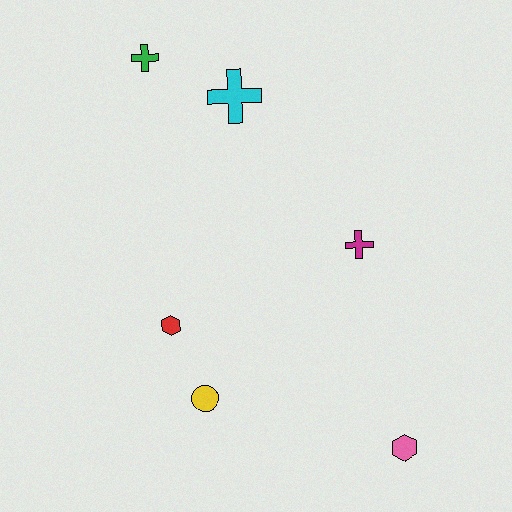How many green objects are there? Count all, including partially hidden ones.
There is 1 green object.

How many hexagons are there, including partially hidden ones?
There are 2 hexagons.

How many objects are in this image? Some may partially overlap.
There are 6 objects.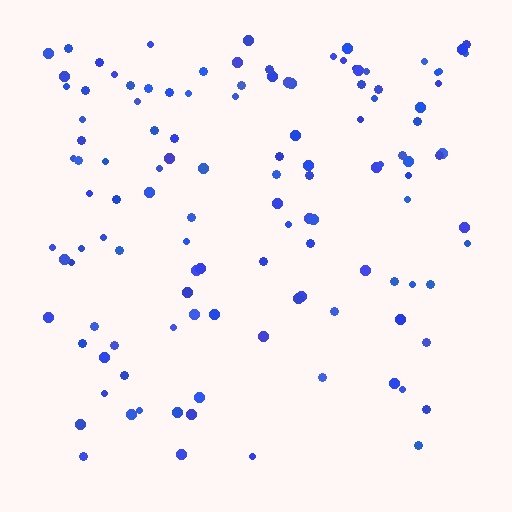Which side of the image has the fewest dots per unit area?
The bottom.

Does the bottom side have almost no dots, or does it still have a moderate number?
Still a moderate number, just noticeably fewer than the top.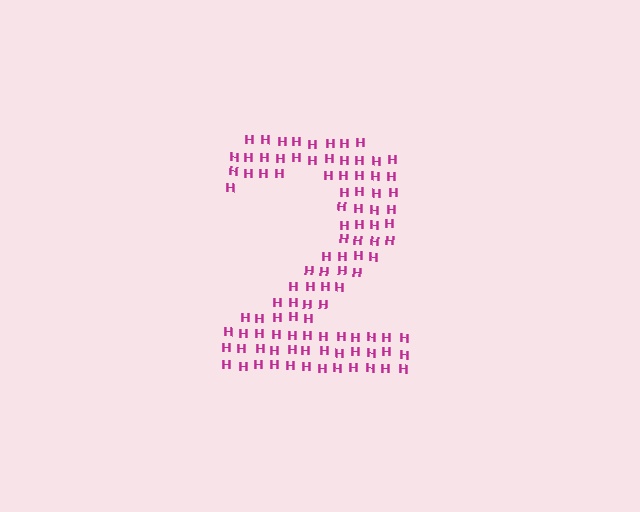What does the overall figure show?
The overall figure shows the digit 2.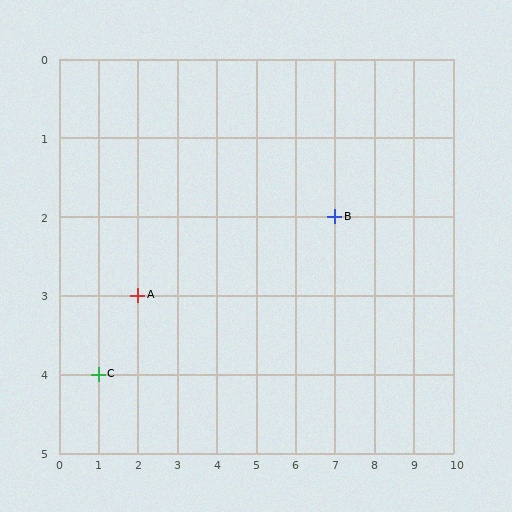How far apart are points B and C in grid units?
Points B and C are 6 columns and 2 rows apart (about 6.3 grid units diagonally).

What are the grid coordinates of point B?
Point B is at grid coordinates (7, 2).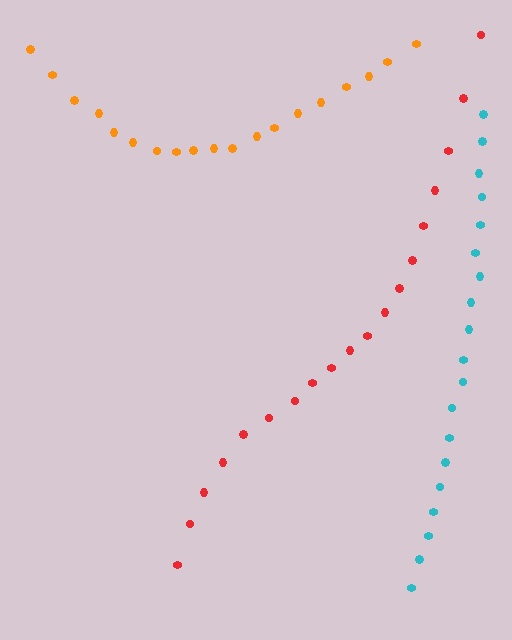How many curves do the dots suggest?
There are 3 distinct paths.